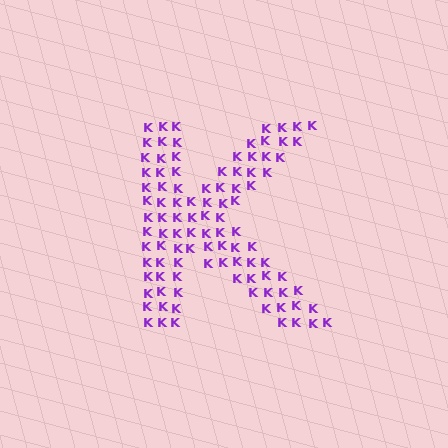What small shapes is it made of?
It is made of small letter K's.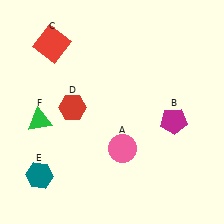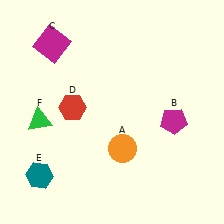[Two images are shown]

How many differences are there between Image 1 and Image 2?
There are 2 differences between the two images.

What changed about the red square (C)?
In Image 1, C is red. In Image 2, it changed to magenta.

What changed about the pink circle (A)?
In Image 1, A is pink. In Image 2, it changed to orange.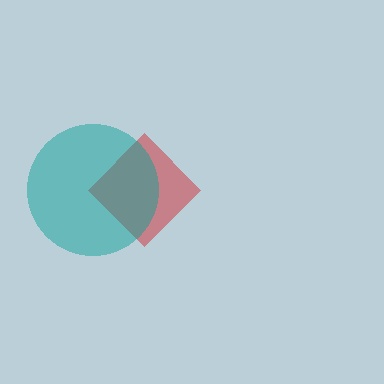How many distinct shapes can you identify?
There are 2 distinct shapes: a red diamond, a teal circle.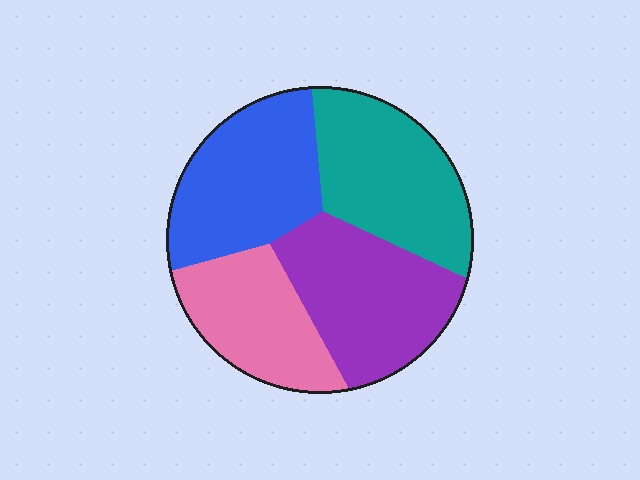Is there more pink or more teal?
Teal.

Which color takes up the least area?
Pink, at roughly 20%.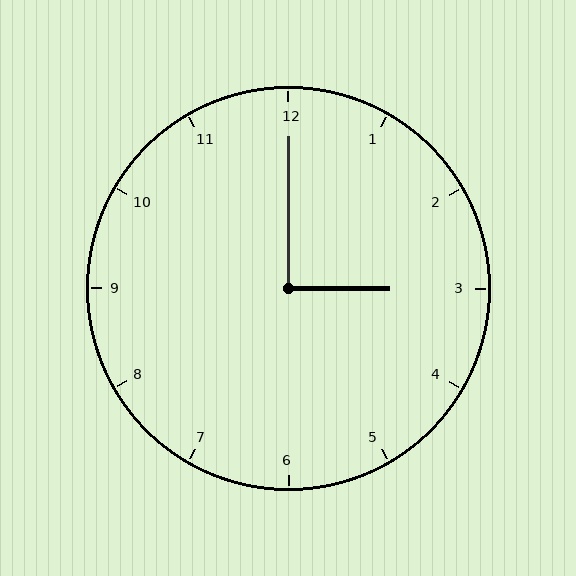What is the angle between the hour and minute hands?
Approximately 90 degrees.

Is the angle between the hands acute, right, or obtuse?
It is right.